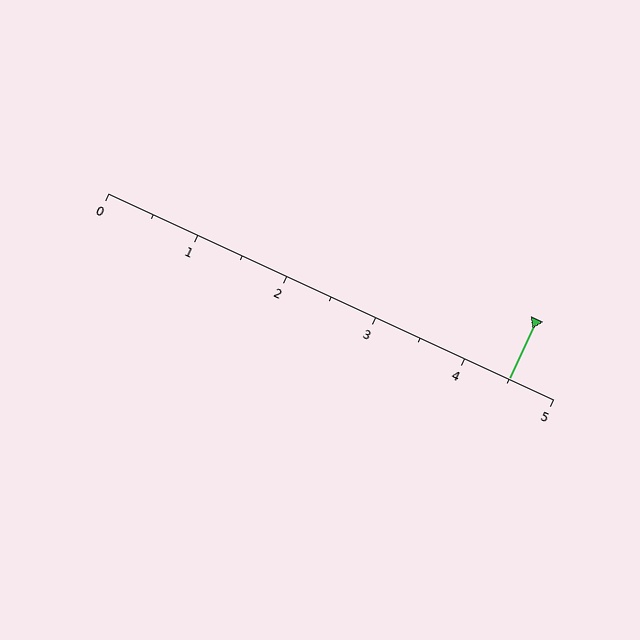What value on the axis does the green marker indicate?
The marker indicates approximately 4.5.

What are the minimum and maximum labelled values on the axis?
The axis runs from 0 to 5.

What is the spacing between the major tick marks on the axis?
The major ticks are spaced 1 apart.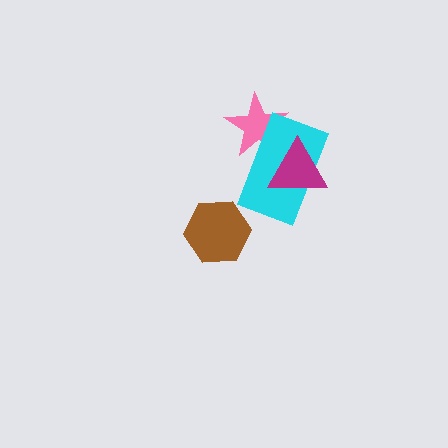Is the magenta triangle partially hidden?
No, no other shape covers it.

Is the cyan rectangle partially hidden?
Yes, it is partially covered by another shape.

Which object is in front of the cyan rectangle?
The magenta triangle is in front of the cyan rectangle.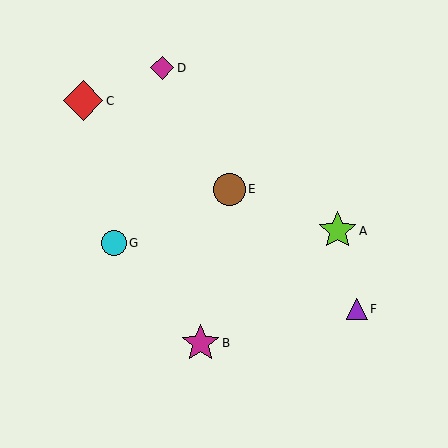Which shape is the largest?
The red diamond (labeled C) is the largest.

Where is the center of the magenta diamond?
The center of the magenta diamond is at (162, 68).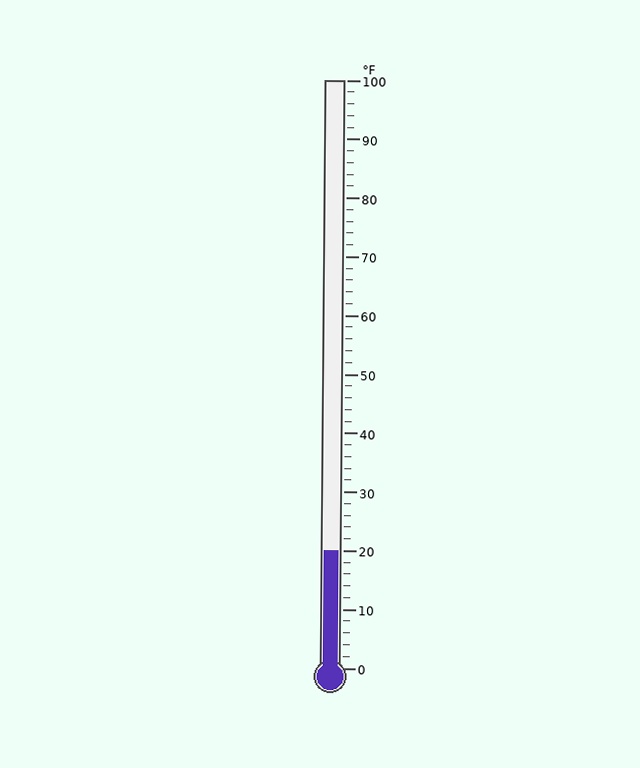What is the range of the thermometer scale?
The thermometer scale ranges from 0°F to 100°F.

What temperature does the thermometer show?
The thermometer shows approximately 20°F.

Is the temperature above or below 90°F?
The temperature is below 90°F.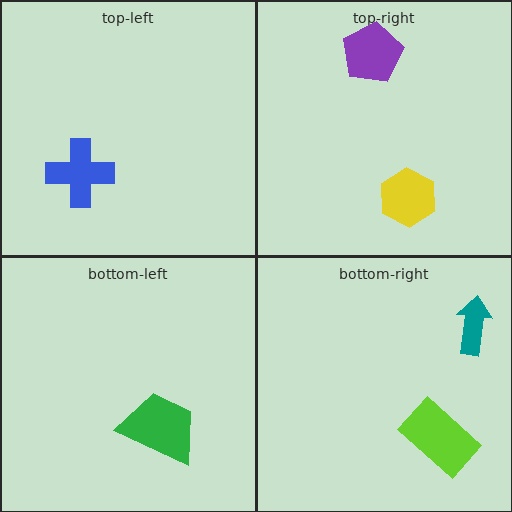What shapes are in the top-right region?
The yellow hexagon, the purple pentagon.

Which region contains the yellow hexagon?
The top-right region.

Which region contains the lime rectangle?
The bottom-right region.